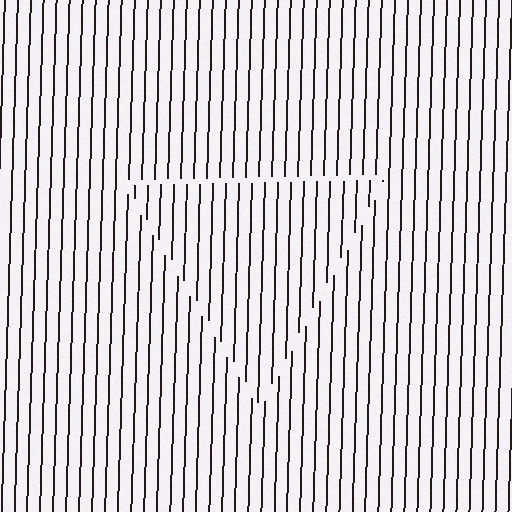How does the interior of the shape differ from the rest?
The interior of the shape contains the same grating, shifted by half a period — the contour is defined by the phase discontinuity where line-ends from the inner and outer gratings abut.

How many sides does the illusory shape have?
3 sides — the line-ends trace a triangle.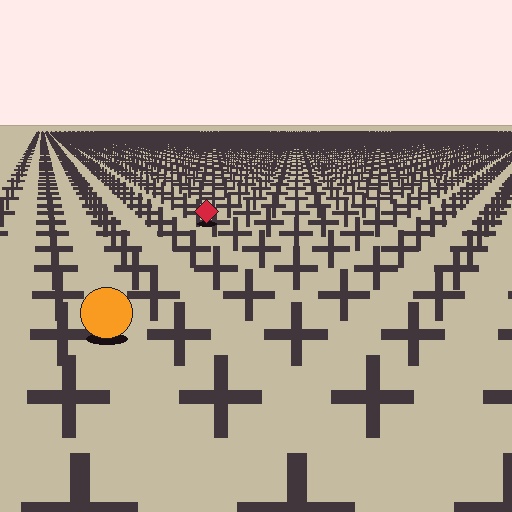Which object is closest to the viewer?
The orange circle is closest. The texture marks near it are larger and more spread out.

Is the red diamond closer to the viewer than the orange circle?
No. The orange circle is closer — you can tell from the texture gradient: the ground texture is coarser near it.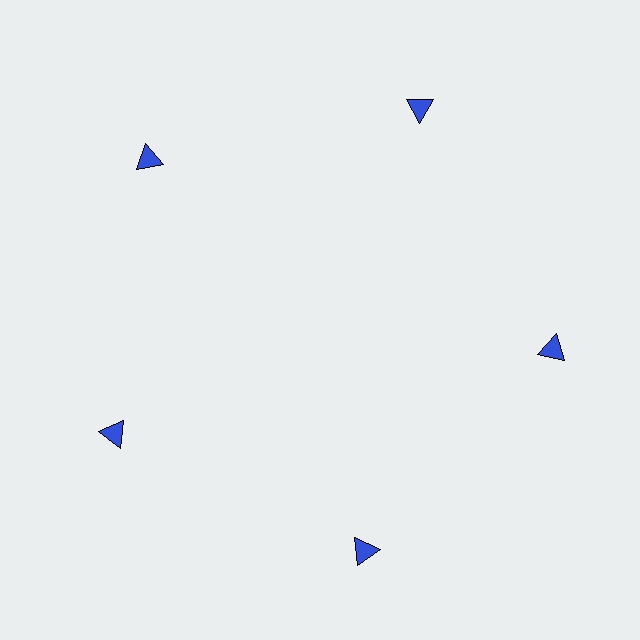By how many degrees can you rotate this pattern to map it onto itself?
The pattern maps onto itself every 72 degrees of rotation.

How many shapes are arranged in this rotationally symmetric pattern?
There are 5 shapes, arranged in 5 groups of 1.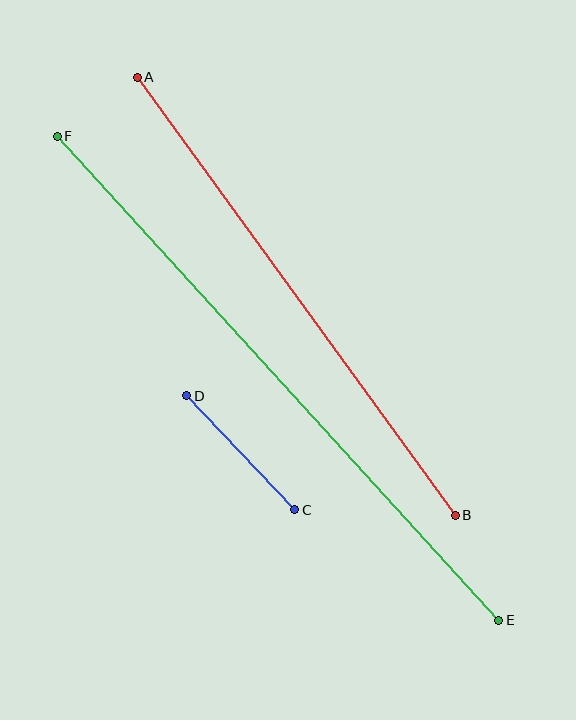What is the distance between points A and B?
The distance is approximately 541 pixels.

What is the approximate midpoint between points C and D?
The midpoint is at approximately (241, 453) pixels.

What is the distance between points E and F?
The distance is approximately 655 pixels.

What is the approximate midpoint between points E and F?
The midpoint is at approximately (278, 378) pixels.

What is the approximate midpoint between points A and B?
The midpoint is at approximately (296, 296) pixels.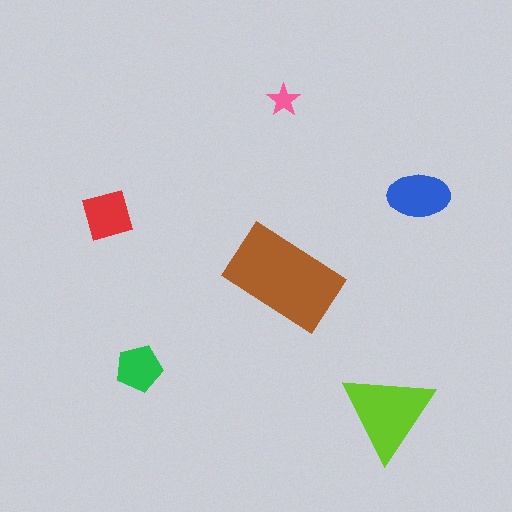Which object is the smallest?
The pink star.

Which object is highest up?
The pink star is topmost.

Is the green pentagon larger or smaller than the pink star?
Larger.